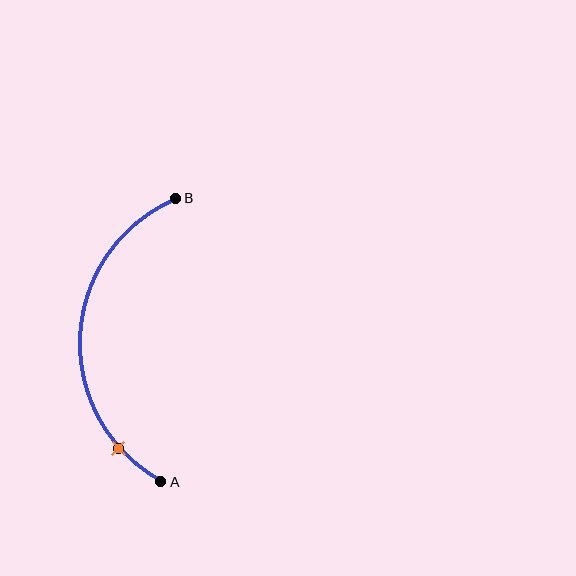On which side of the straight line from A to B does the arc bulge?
The arc bulges to the left of the straight line connecting A and B.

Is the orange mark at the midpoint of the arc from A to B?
No. The orange mark lies on the arc but is closer to endpoint A. The arc midpoint would be at the point on the curve equidistant along the arc from both A and B.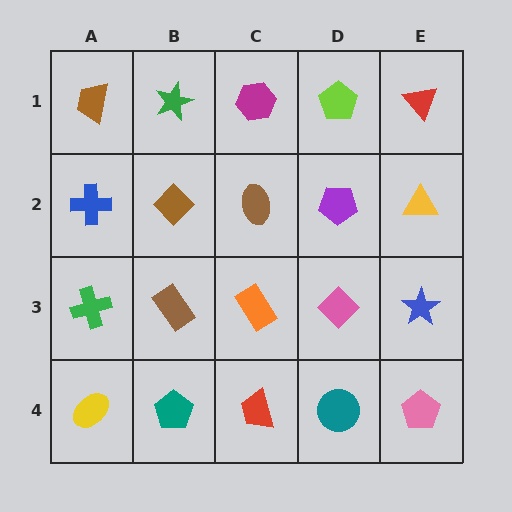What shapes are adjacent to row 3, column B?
A brown diamond (row 2, column B), a teal pentagon (row 4, column B), a green cross (row 3, column A), an orange rectangle (row 3, column C).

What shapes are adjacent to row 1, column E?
A yellow triangle (row 2, column E), a lime pentagon (row 1, column D).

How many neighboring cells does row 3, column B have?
4.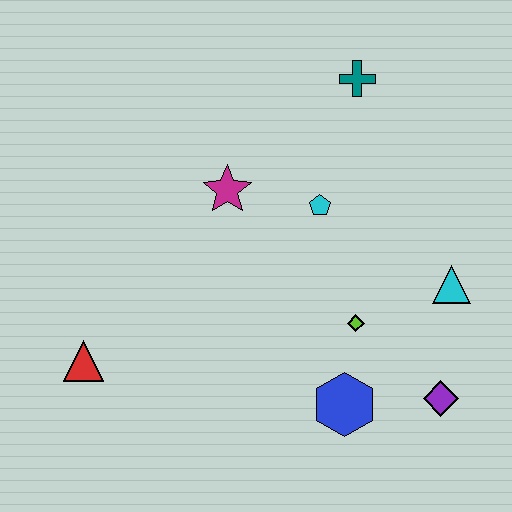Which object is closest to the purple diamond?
The blue hexagon is closest to the purple diamond.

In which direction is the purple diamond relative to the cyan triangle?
The purple diamond is below the cyan triangle.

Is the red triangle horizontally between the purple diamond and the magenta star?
No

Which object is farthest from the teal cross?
The red triangle is farthest from the teal cross.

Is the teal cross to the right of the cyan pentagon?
Yes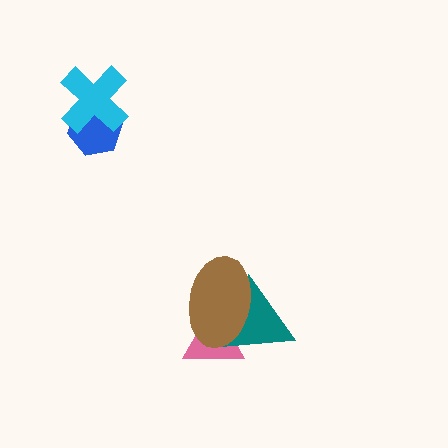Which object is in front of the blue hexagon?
The cyan cross is in front of the blue hexagon.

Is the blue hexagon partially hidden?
Yes, it is partially covered by another shape.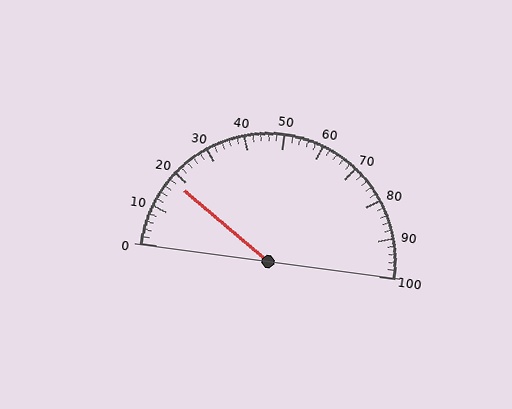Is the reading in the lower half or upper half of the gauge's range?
The reading is in the lower half of the range (0 to 100).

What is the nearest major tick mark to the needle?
The nearest major tick mark is 20.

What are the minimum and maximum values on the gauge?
The gauge ranges from 0 to 100.